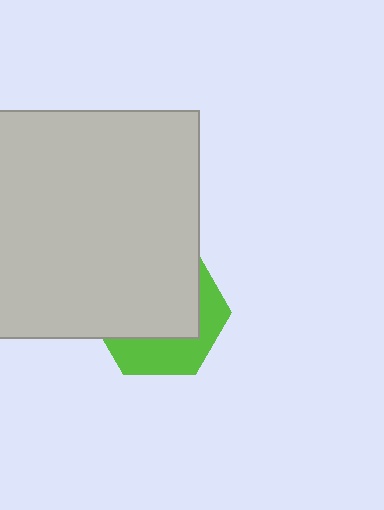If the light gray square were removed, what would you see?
You would see the complete lime hexagon.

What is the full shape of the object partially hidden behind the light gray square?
The partially hidden object is a lime hexagon.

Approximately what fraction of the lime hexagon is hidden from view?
Roughly 64% of the lime hexagon is hidden behind the light gray square.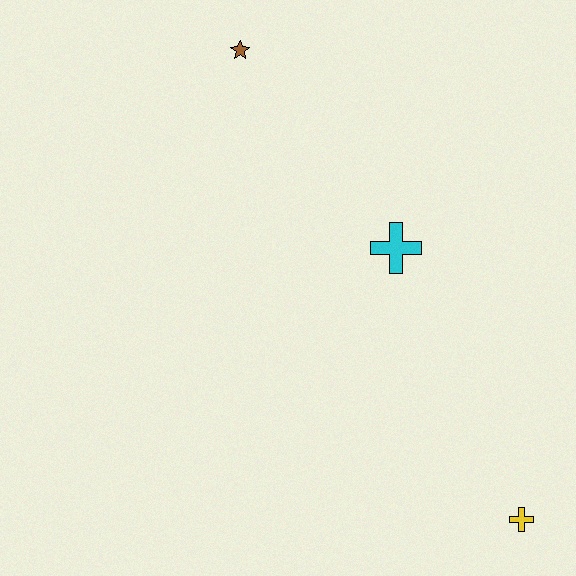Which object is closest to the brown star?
The cyan cross is closest to the brown star.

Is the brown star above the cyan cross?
Yes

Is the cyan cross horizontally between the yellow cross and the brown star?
Yes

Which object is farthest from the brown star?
The yellow cross is farthest from the brown star.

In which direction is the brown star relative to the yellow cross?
The brown star is above the yellow cross.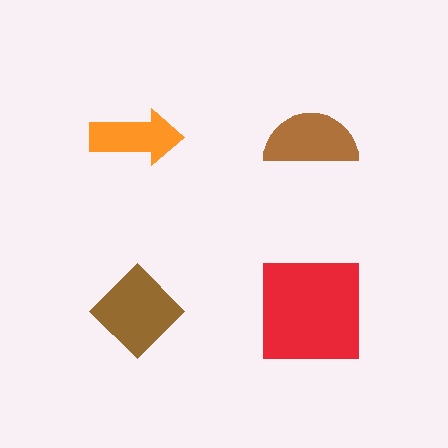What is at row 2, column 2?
A red square.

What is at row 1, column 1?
An orange arrow.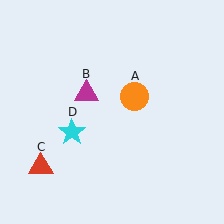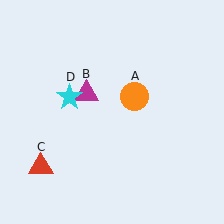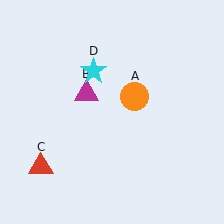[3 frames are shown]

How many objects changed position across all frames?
1 object changed position: cyan star (object D).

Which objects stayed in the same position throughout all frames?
Orange circle (object A) and magenta triangle (object B) and red triangle (object C) remained stationary.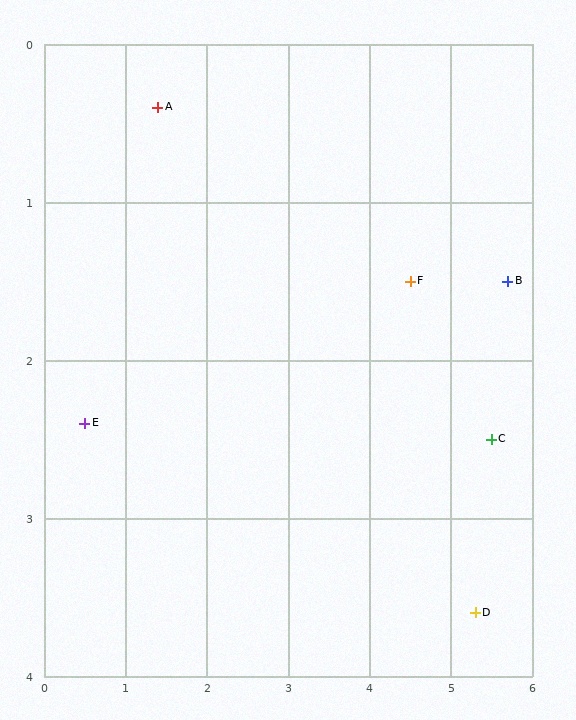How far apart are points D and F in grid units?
Points D and F are about 2.2 grid units apart.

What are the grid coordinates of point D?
Point D is at approximately (5.3, 3.6).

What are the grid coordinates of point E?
Point E is at approximately (0.5, 2.4).